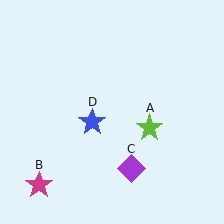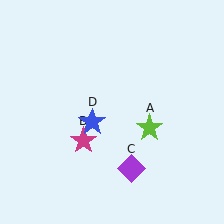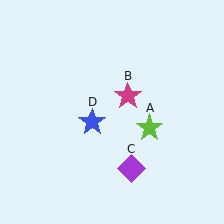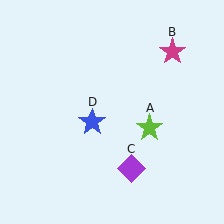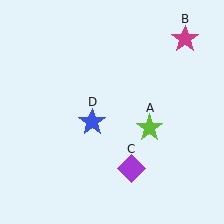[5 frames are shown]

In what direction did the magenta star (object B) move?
The magenta star (object B) moved up and to the right.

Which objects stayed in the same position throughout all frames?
Lime star (object A) and purple diamond (object C) and blue star (object D) remained stationary.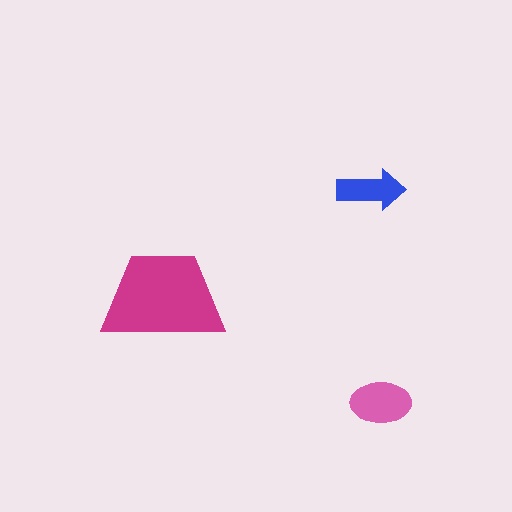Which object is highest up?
The blue arrow is topmost.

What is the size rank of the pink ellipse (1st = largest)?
2nd.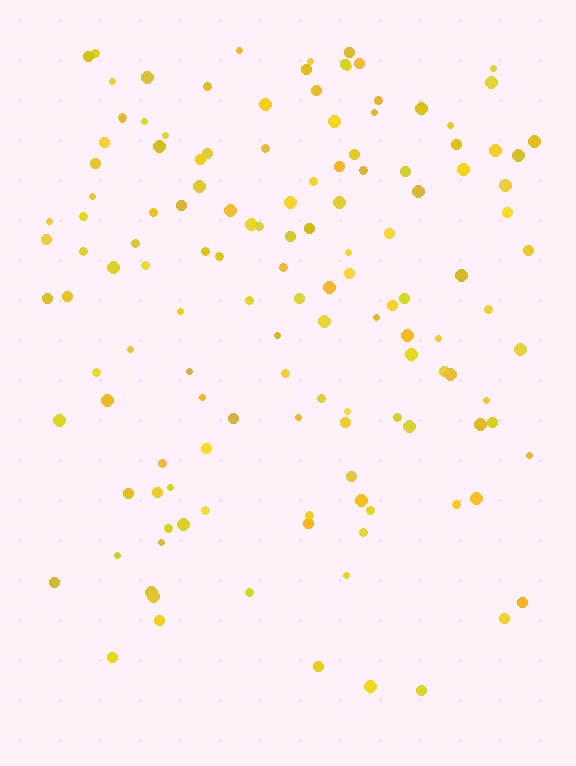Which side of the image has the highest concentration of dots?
The top.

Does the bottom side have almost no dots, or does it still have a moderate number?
Still a moderate number, just noticeably fewer than the top.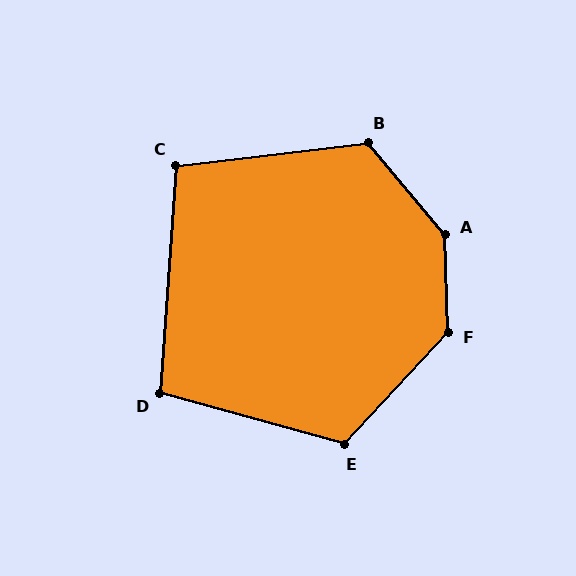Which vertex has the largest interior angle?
A, at approximately 142 degrees.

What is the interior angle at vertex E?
Approximately 117 degrees (obtuse).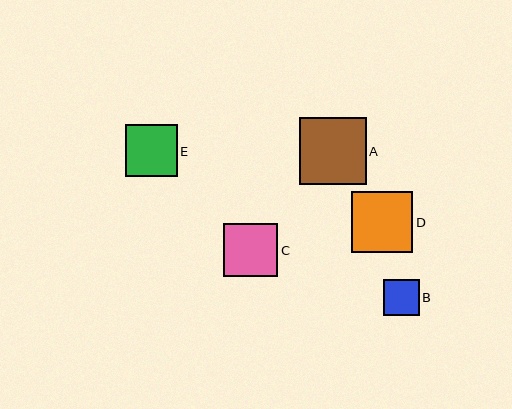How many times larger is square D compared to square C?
Square D is approximately 1.1 times the size of square C.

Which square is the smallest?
Square B is the smallest with a size of approximately 35 pixels.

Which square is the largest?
Square A is the largest with a size of approximately 67 pixels.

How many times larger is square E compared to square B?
Square E is approximately 1.5 times the size of square B.